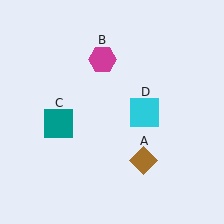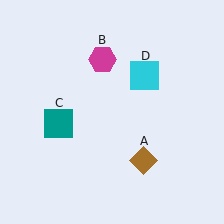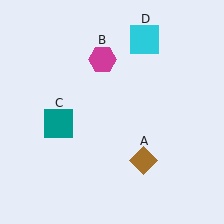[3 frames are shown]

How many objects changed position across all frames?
1 object changed position: cyan square (object D).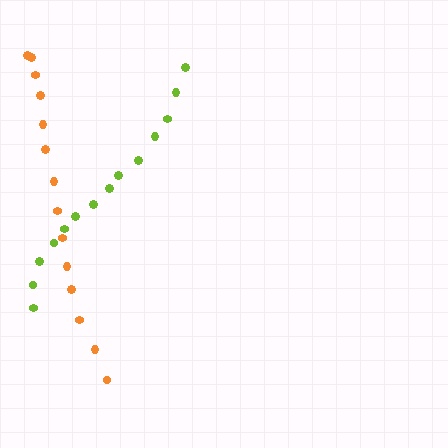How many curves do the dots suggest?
There are 2 distinct paths.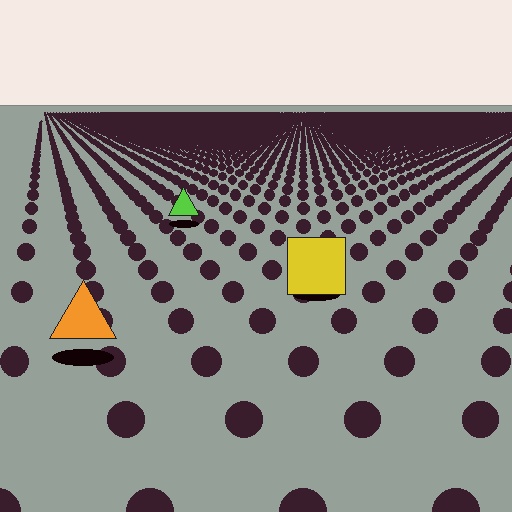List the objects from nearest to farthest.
From nearest to farthest: the orange triangle, the yellow square, the lime triangle.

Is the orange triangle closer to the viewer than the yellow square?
Yes. The orange triangle is closer — you can tell from the texture gradient: the ground texture is coarser near it.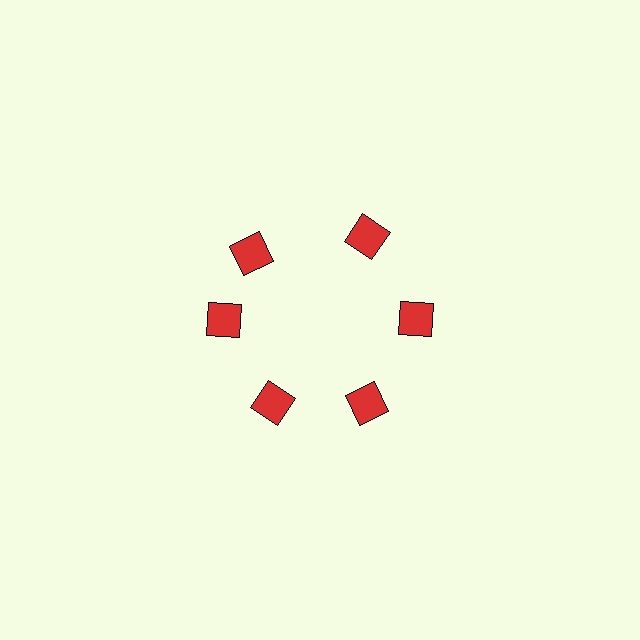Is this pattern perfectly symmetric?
No. The 6 red squares are arranged in a ring, but one element near the 11 o'clock position is rotated out of alignment along the ring, breaking the 6-fold rotational symmetry.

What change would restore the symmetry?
The symmetry would be restored by rotating it back into even spacing with its neighbors so that all 6 squares sit at equal angles and equal distance from the center.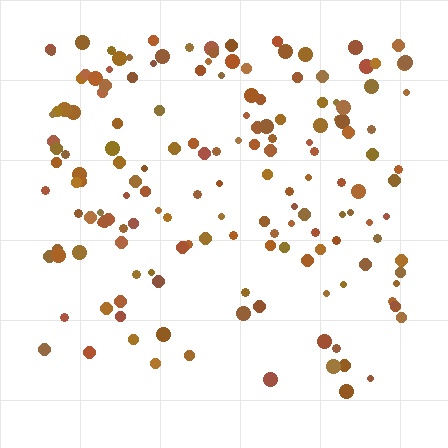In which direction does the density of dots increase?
From bottom to top, with the top side densest.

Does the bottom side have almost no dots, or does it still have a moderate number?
Still a moderate number, just noticeably fewer than the top.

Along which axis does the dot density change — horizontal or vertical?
Vertical.